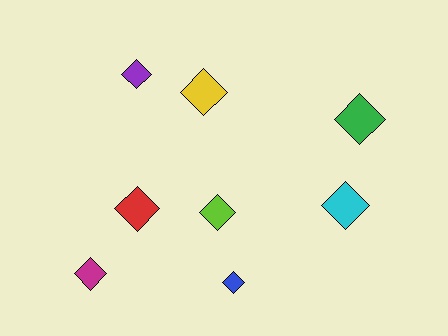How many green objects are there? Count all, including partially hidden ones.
There is 1 green object.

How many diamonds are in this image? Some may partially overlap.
There are 8 diamonds.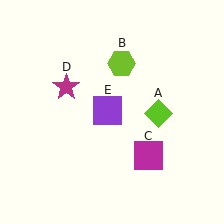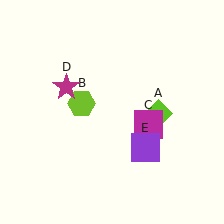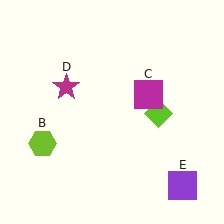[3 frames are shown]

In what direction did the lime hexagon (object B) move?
The lime hexagon (object B) moved down and to the left.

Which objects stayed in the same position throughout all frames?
Lime diamond (object A) and magenta star (object D) remained stationary.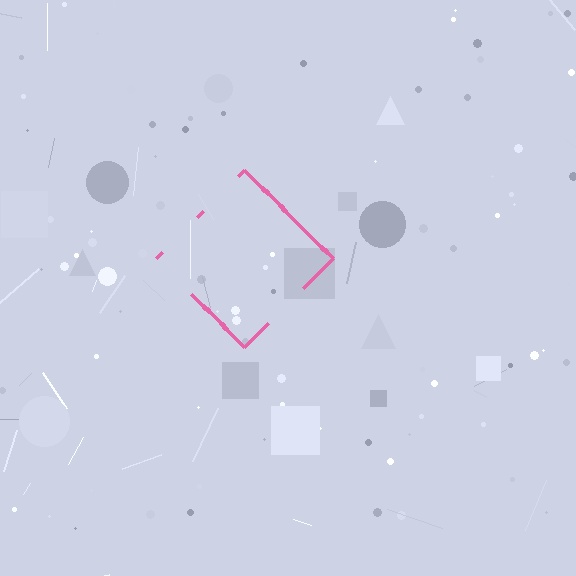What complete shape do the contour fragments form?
The contour fragments form a diamond.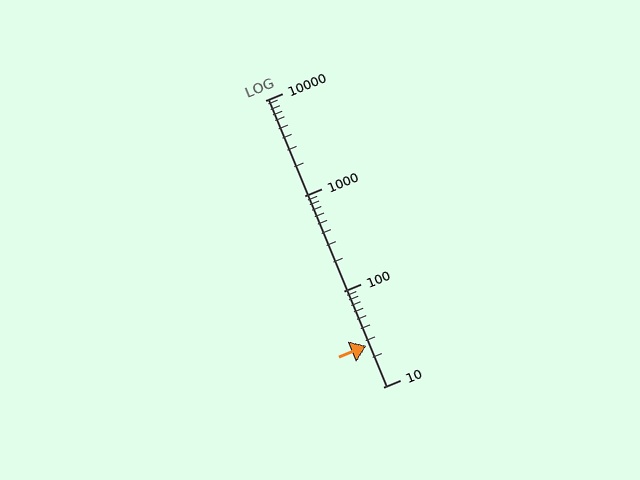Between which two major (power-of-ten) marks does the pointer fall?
The pointer is between 10 and 100.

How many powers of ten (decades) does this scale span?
The scale spans 3 decades, from 10 to 10000.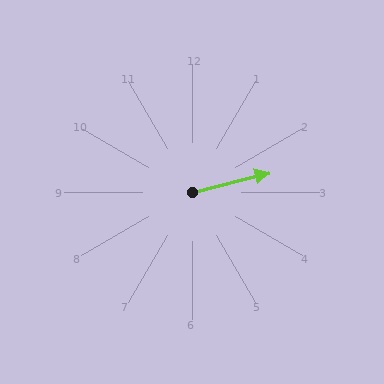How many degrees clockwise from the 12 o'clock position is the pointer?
Approximately 76 degrees.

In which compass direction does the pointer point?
East.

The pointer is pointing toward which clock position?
Roughly 3 o'clock.